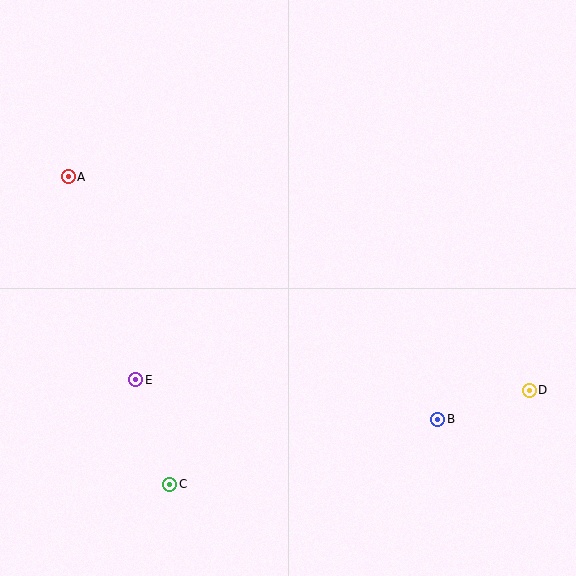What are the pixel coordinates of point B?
Point B is at (438, 419).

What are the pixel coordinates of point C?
Point C is at (170, 484).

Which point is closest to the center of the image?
Point E at (136, 380) is closest to the center.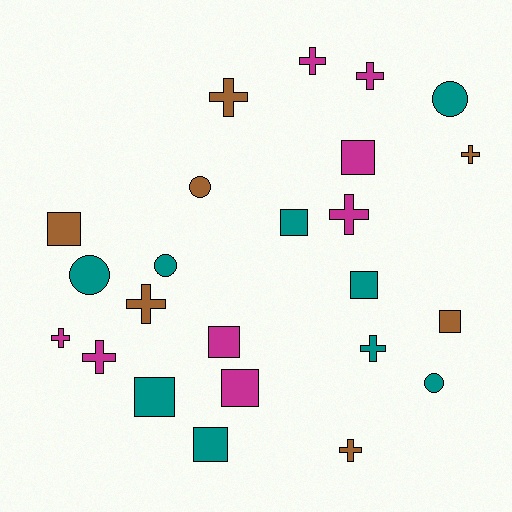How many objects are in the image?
There are 24 objects.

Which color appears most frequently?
Teal, with 9 objects.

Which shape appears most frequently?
Cross, with 10 objects.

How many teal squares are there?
There are 4 teal squares.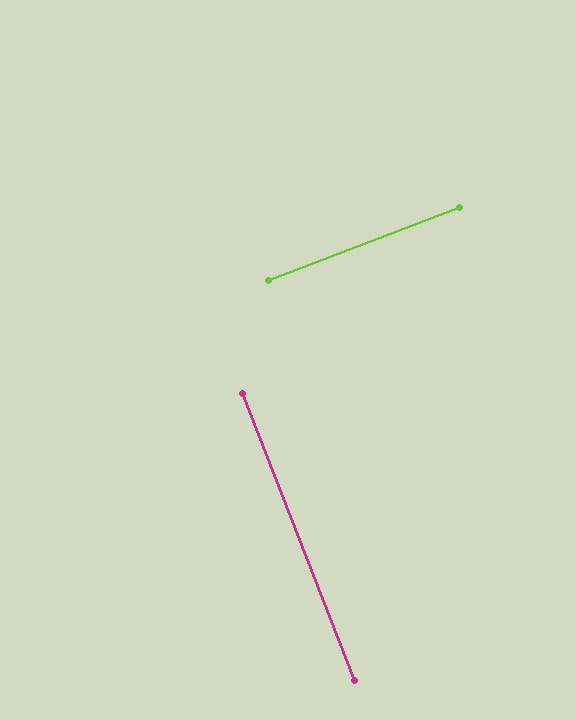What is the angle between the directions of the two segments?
Approximately 90 degrees.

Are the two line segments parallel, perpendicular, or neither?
Perpendicular — they meet at approximately 90°.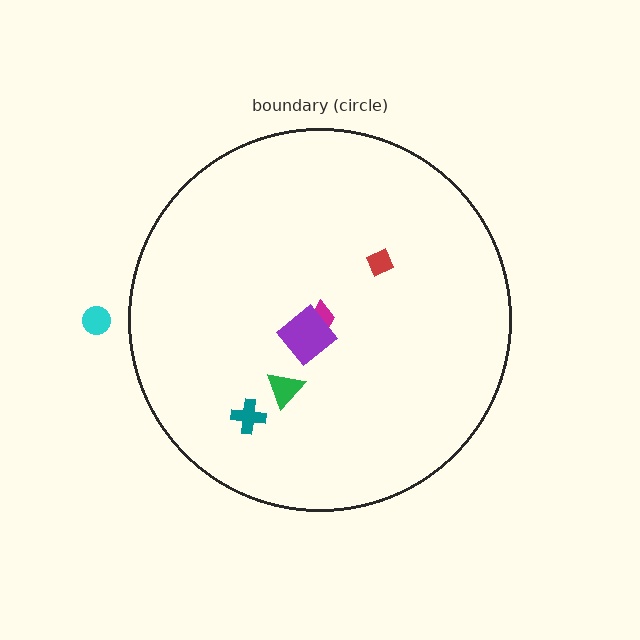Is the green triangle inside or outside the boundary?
Inside.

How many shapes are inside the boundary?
5 inside, 1 outside.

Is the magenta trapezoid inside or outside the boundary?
Inside.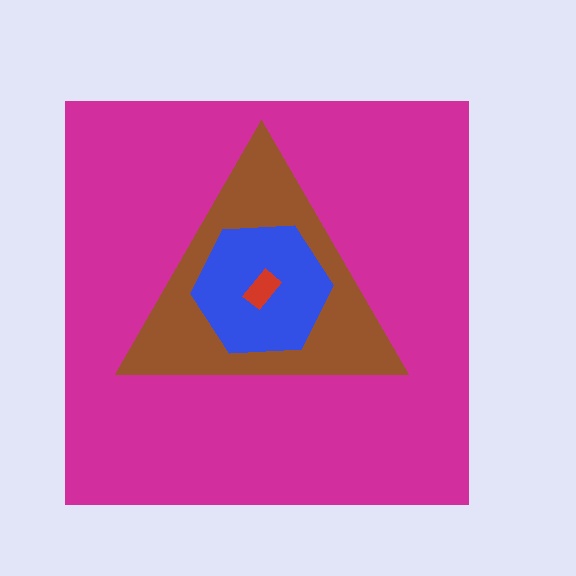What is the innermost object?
The red rectangle.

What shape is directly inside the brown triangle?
The blue hexagon.